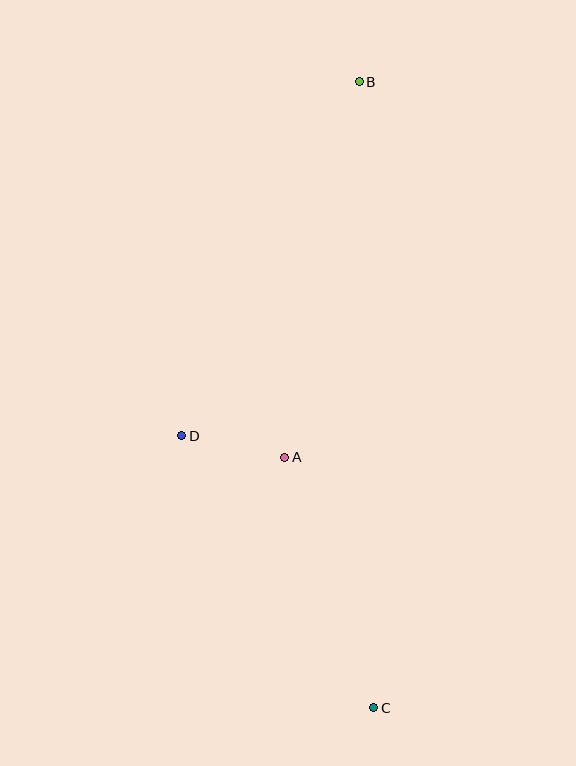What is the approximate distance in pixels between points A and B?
The distance between A and B is approximately 383 pixels.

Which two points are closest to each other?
Points A and D are closest to each other.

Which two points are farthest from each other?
Points B and C are farthest from each other.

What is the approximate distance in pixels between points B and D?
The distance between B and D is approximately 396 pixels.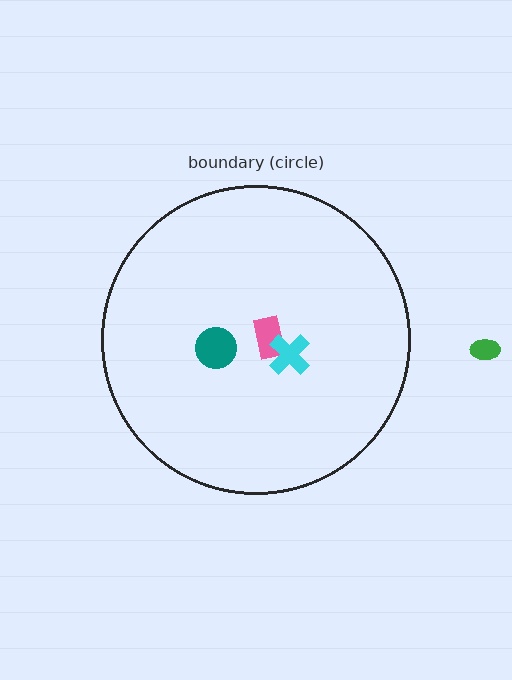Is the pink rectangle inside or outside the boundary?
Inside.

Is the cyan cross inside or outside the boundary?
Inside.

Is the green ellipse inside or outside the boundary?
Outside.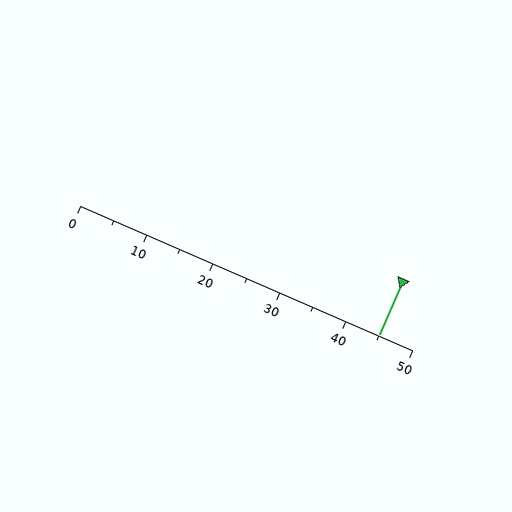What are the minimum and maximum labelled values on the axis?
The axis runs from 0 to 50.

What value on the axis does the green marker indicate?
The marker indicates approximately 45.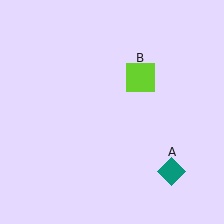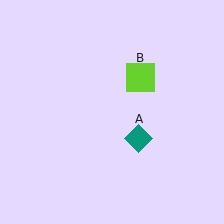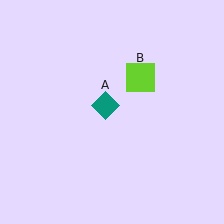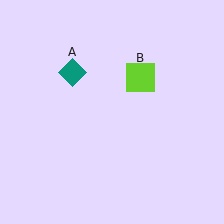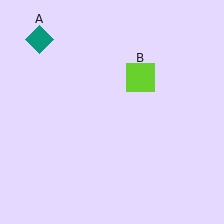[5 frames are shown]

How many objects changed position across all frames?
1 object changed position: teal diamond (object A).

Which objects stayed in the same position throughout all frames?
Lime square (object B) remained stationary.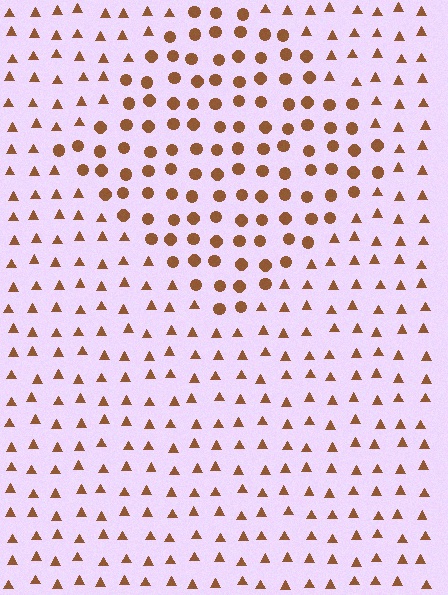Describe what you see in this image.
The image is filled with small brown elements arranged in a uniform grid. A diamond-shaped region contains circles, while the surrounding area contains triangles. The boundary is defined purely by the change in element shape.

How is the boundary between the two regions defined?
The boundary is defined by a change in element shape: circles inside vs. triangles outside. All elements share the same color and spacing.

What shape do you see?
I see a diamond.